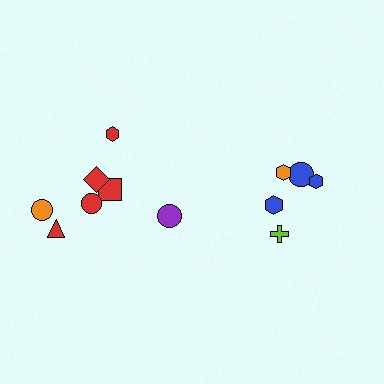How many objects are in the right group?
There are 5 objects.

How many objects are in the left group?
There are 7 objects.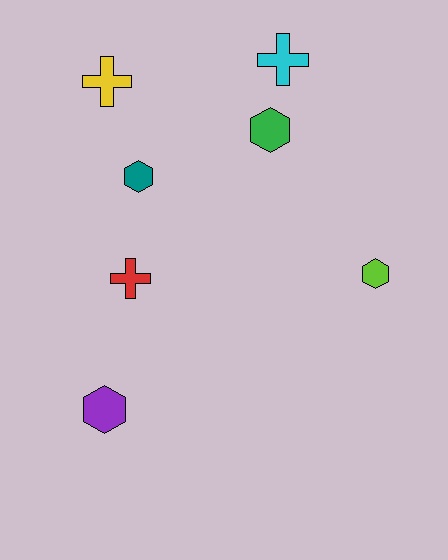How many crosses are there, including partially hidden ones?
There are 3 crosses.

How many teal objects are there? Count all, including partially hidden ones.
There is 1 teal object.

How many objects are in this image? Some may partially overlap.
There are 7 objects.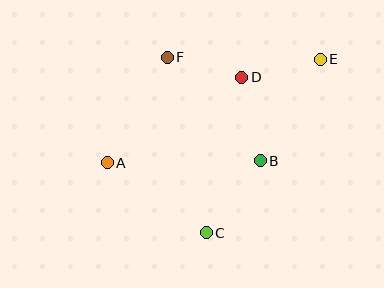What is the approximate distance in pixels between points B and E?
The distance between B and E is approximately 118 pixels.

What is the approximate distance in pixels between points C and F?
The distance between C and F is approximately 180 pixels.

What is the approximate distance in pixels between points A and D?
The distance between A and D is approximately 160 pixels.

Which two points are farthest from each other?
Points A and E are farthest from each other.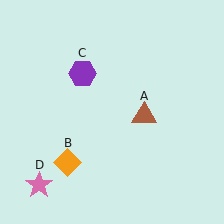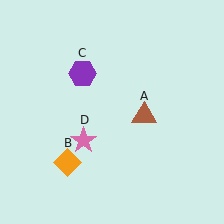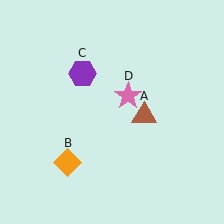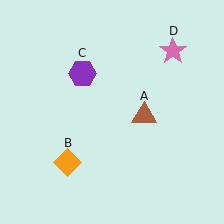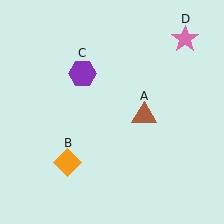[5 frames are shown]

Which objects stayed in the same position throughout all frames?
Brown triangle (object A) and orange diamond (object B) and purple hexagon (object C) remained stationary.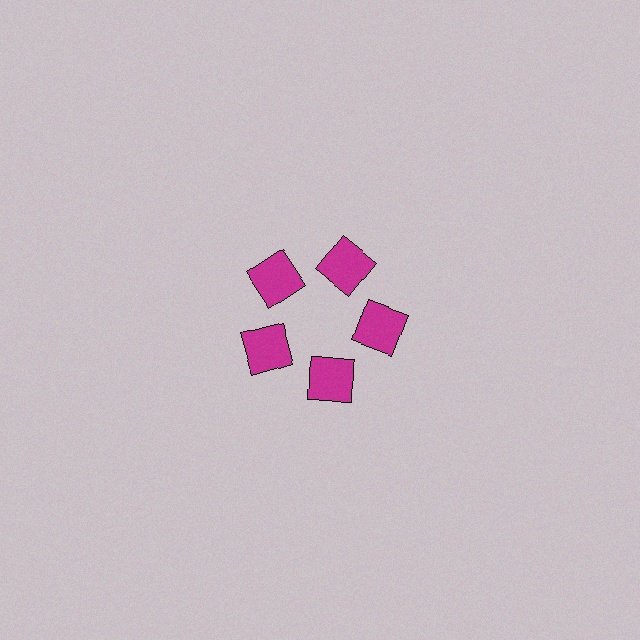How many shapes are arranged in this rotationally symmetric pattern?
There are 5 shapes, arranged in 5 groups of 1.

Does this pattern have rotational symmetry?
Yes, this pattern has 5-fold rotational symmetry. It looks the same after rotating 72 degrees around the center.